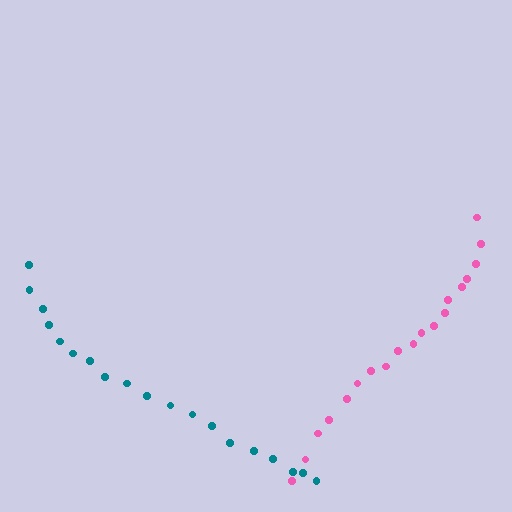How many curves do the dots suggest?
There are 2 distinct paths.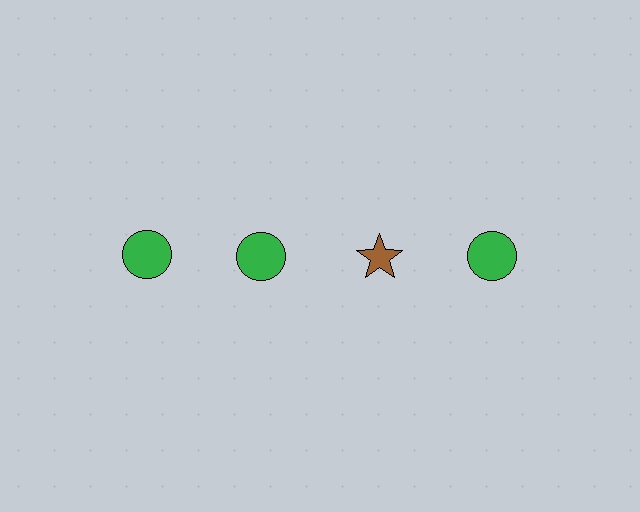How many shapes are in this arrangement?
There are 4 shapes arranged in a grid pattern.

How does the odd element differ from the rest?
It differs in both color (brown instead of green) and shape (star instead of circle).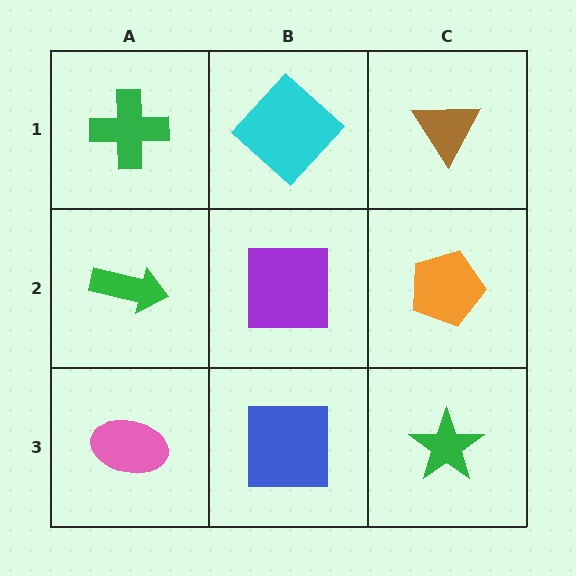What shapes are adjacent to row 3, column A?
A green arrow (row 2, column A), a blue square (row 3, column B).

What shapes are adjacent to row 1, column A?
A green arrow (row 2, column A), a cyan diamond (row 1, column B).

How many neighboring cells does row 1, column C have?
2.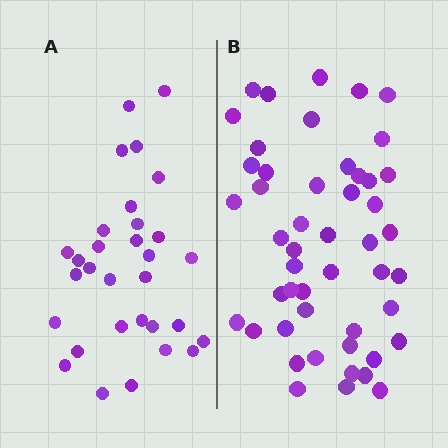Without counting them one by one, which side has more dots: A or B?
Region B (the right region) has more dots.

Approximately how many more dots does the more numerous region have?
Region B has approximately 20 more dots than region A.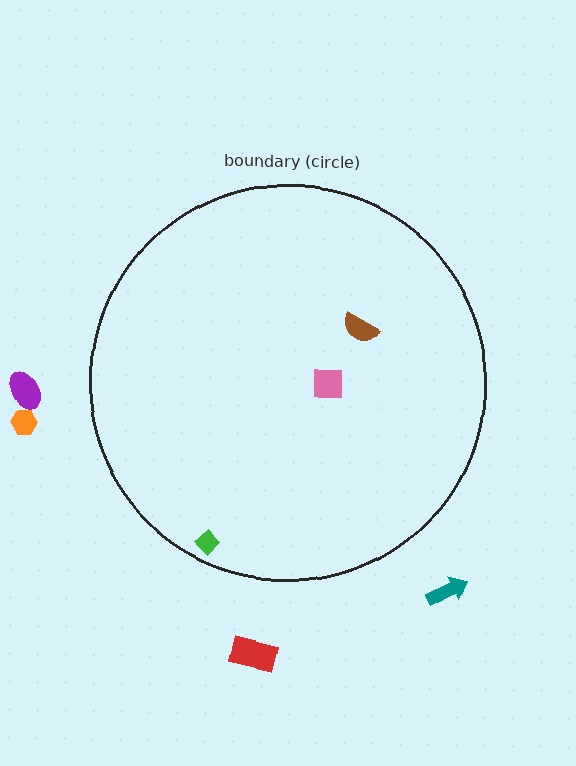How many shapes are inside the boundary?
3 inside, 4 outside.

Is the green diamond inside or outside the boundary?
Inside.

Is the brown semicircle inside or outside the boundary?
Inside.